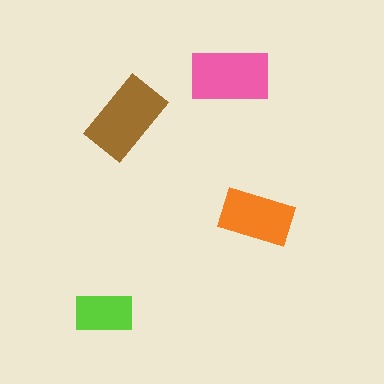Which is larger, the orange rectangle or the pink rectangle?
The pink one.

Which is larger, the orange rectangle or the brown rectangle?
The brown one.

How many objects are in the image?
There are 4 objects in the image.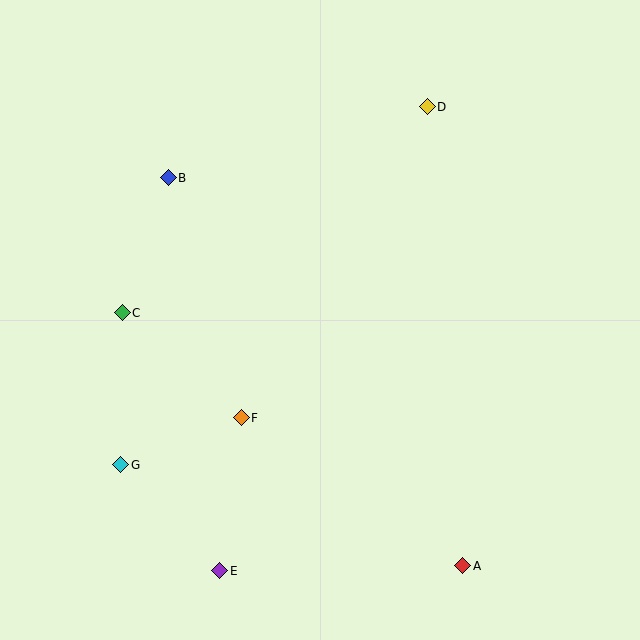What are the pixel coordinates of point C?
Point C is at (122, 313).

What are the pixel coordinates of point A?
Point A is at (463, 566).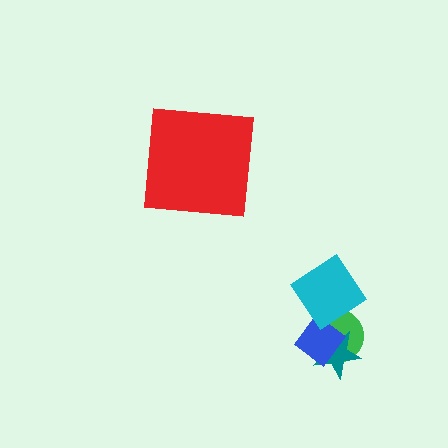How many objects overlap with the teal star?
2 objects overlap with the teal star.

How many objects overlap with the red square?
0 objects overlap with the red square.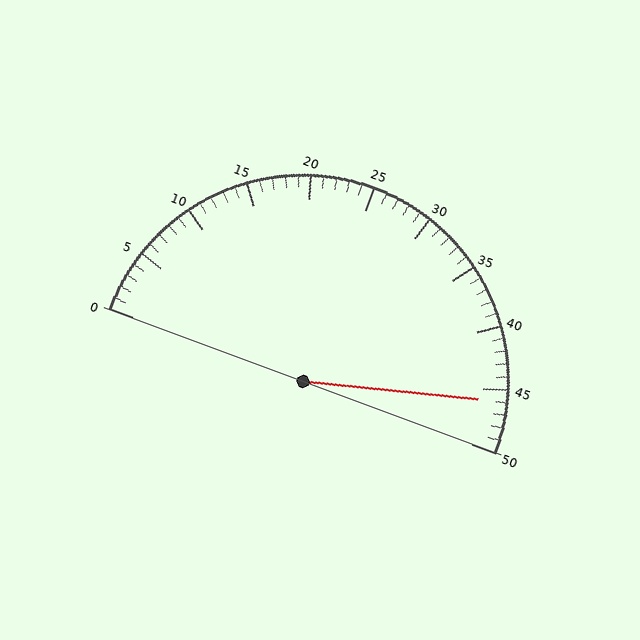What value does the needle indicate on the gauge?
The needle indicates approximately 46.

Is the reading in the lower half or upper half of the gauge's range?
The reading is in the upper half of the range (0 to 50).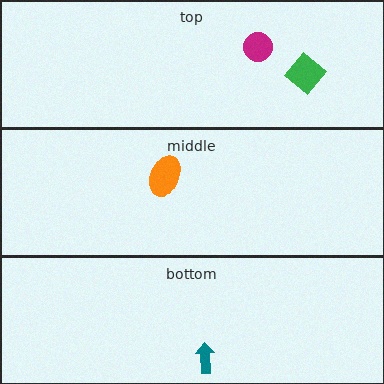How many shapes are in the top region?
2.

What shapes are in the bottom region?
The teal arrow.